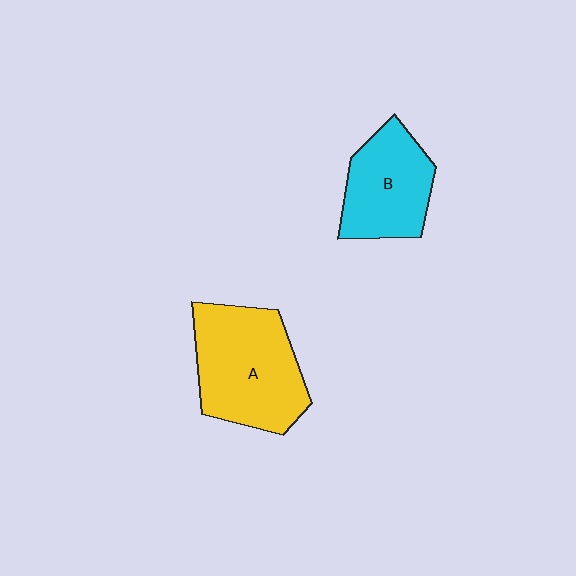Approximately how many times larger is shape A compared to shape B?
Approximately 1.4 times.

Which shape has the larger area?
Shape A (yellow).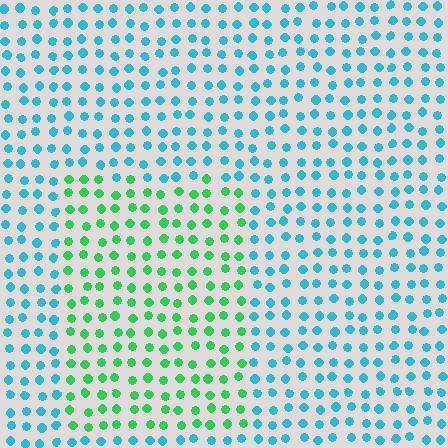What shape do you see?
I see a rectangle.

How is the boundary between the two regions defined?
The boundary is defined purely by a slight shift in hue (about 54 degrees). Spacing, size, and orientation are identical on both sides.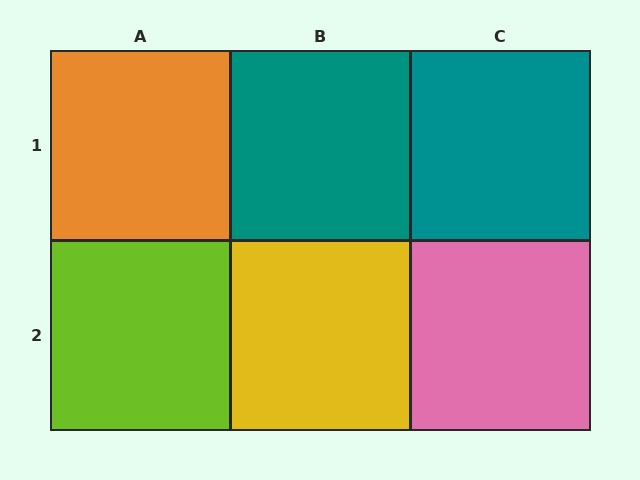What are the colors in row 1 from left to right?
Orange, teal, teal.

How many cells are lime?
1 cell is lime.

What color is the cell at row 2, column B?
Yellow.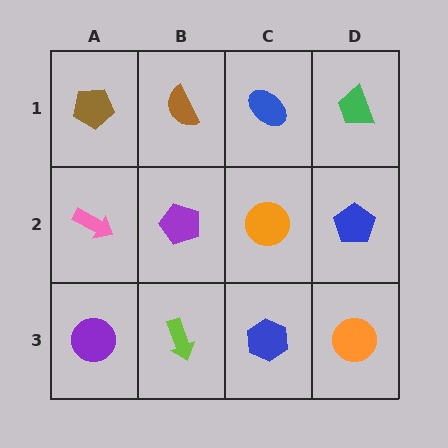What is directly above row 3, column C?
An orange circle.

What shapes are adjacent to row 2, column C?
A blue ellipse (row 1, column C), a blue hexagon (row 3, column C), a purple pentagon (row 2, column B), a blue pentagon (row 2, column D).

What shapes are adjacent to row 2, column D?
A green trapezoid (row 1, column D), an orange circle (row 3, column D), an orange circle (row 2, column C).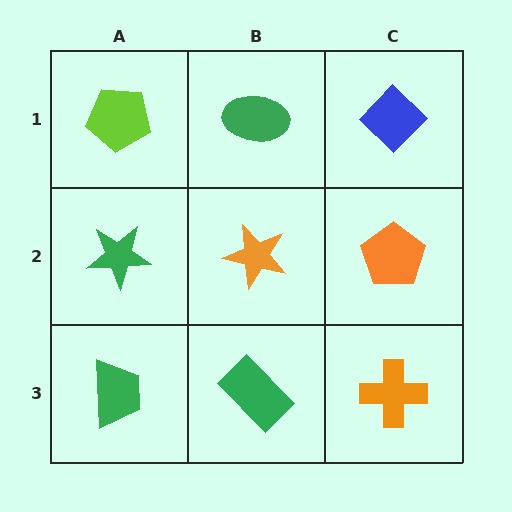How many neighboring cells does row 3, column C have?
2.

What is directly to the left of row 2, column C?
An orange star.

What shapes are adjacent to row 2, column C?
A blue diamond (row 1, column C), an orange cross (row 3, column C), an orange star (row 2, column B).